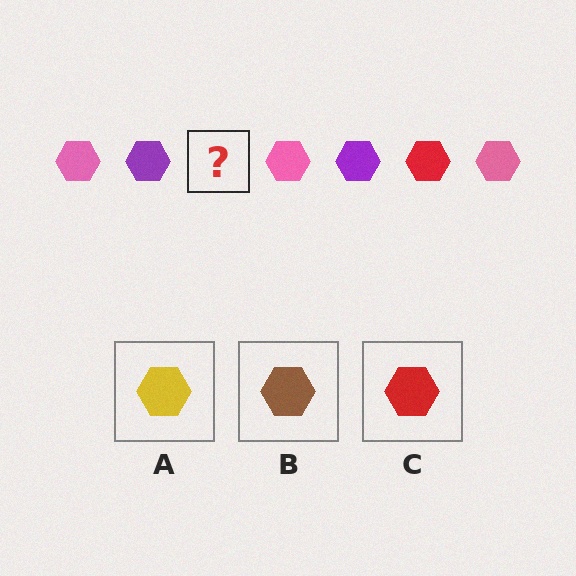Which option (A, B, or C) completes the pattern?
C.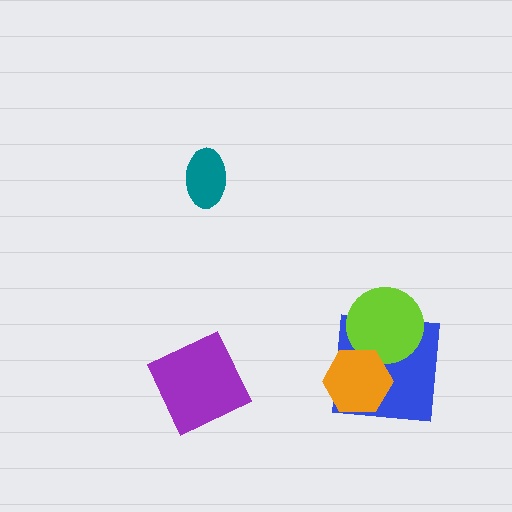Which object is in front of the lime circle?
The orange hexagon is in front of the lime circle.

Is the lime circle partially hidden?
Yes, it is partially covered by another shape.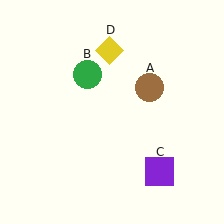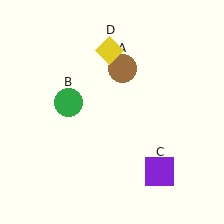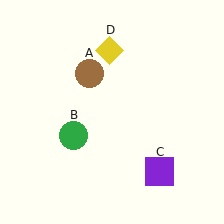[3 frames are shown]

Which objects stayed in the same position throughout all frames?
Purple square (object C) and yellow diamond (object D) remained stationary.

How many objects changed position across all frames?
2 objects changed position: brown circle (object A), green circle (object B).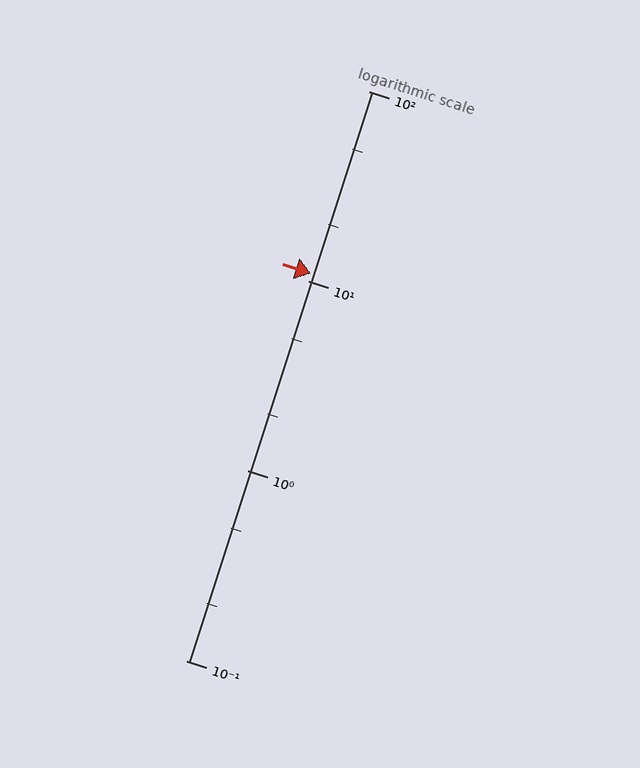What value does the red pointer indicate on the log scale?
The pointer indicates approximately 11.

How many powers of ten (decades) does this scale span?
The scale spans 3 decades, from 0.1 to 100.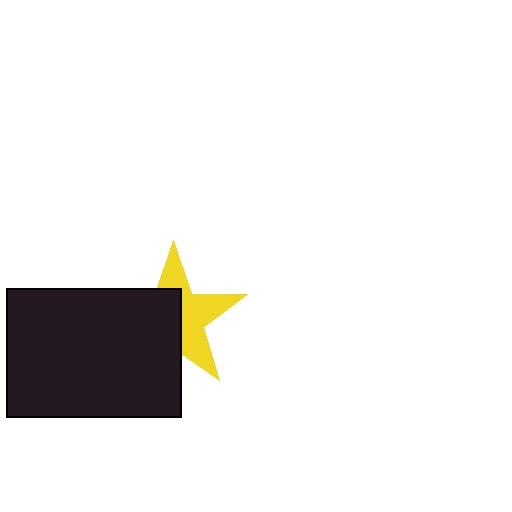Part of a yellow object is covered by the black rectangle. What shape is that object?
It is a star.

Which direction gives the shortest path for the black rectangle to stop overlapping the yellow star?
Moving toward the lower-left gives the shortest separation.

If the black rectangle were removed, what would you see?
You would see the complete yellow star.